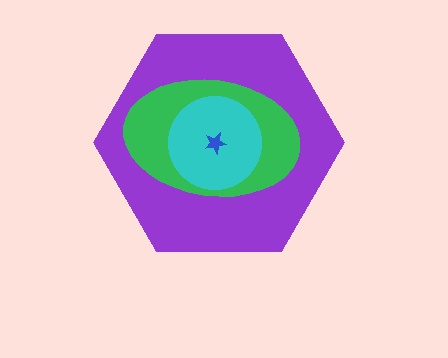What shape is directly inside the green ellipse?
The cyan circle.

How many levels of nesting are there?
4.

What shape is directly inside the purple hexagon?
The green ellipse.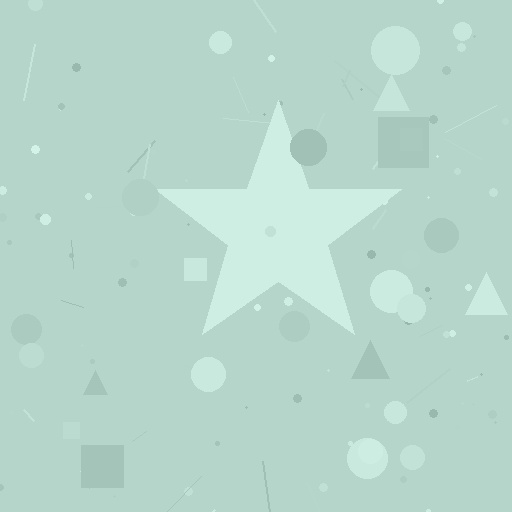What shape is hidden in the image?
A star is hidden in the image.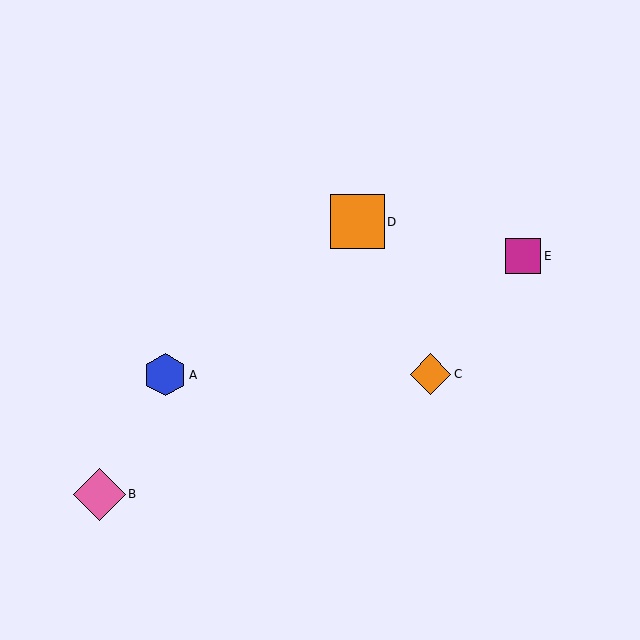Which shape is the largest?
The orange square (labeled D) is the largest.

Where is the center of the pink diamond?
The center of the pink diamond is at (99, 494).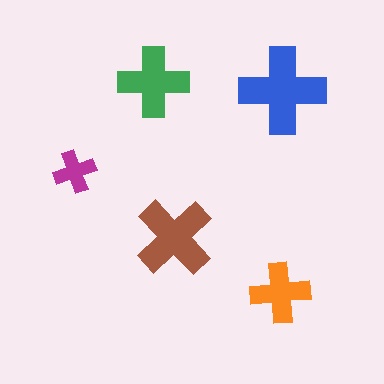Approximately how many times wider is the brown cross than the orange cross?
About 1.5 times wider.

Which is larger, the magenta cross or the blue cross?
The blue one.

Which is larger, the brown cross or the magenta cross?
The brown one.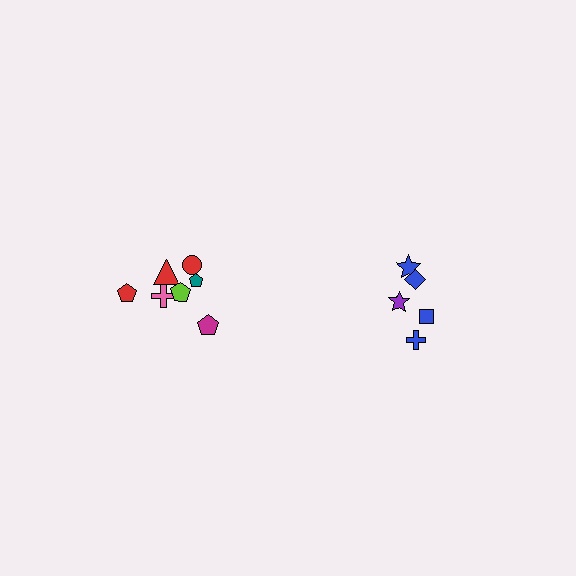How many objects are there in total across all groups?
There are 12 objects.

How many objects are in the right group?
There are 5 objects.